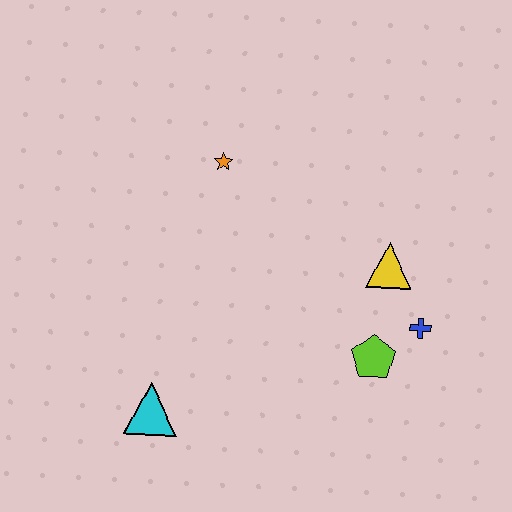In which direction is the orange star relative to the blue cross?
The orange star is to the left of the blue cross.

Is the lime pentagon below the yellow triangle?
Yes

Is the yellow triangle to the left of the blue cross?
Yes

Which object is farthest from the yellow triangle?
The cyan triangle is farthest from the yellow triangle.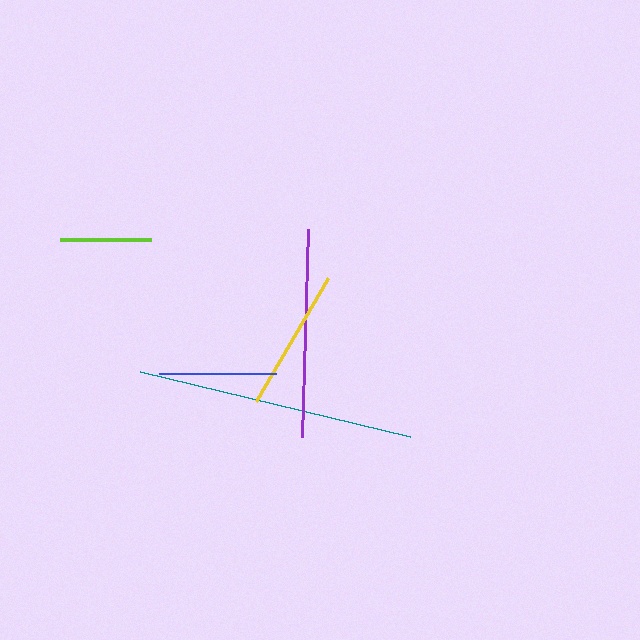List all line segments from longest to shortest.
From longest to shortest: teal, purple, yellow, blue, lime.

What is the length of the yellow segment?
The yellow segment is approximately 143 pixels long.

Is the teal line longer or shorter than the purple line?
The teal line is longer than the purple line.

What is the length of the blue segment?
The blue segment is approximately 117 pixels long.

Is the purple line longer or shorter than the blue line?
The purple line is longer than the blue line.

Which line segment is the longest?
The teal line is the longest at approximately 278 pixels.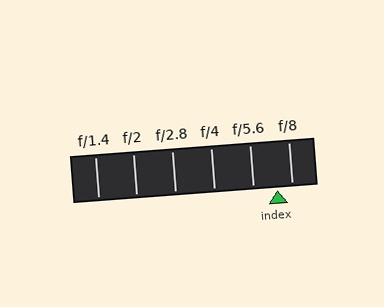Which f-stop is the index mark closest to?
The index mark is closest to f/8.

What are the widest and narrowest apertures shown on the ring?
The widest aperture shown is f/1.4 and the narrowest is f/8.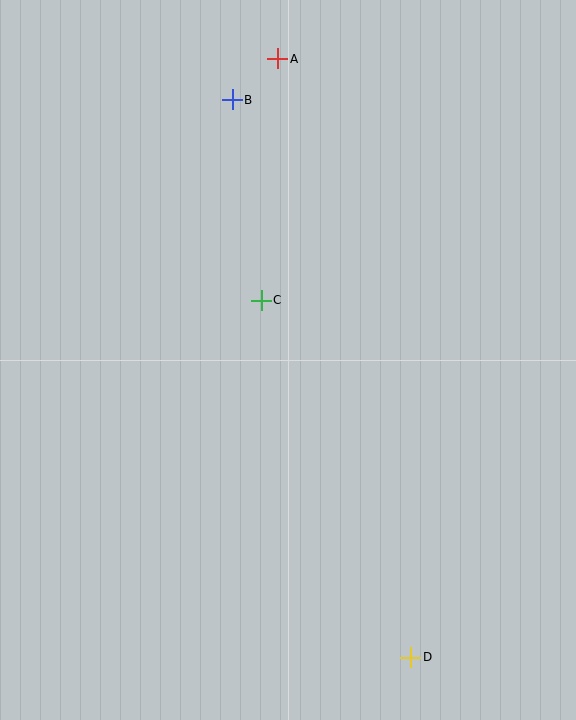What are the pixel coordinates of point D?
Point D is at (411, 657).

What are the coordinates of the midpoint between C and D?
The midpoint between C and D is at (336, 479).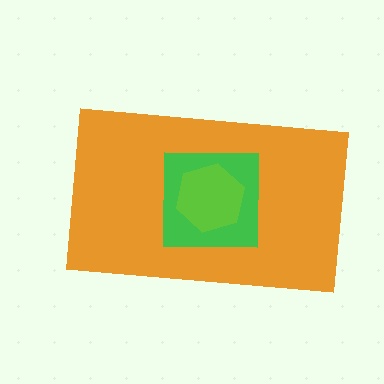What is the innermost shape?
The lime hexagon.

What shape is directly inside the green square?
The lime hexagon.